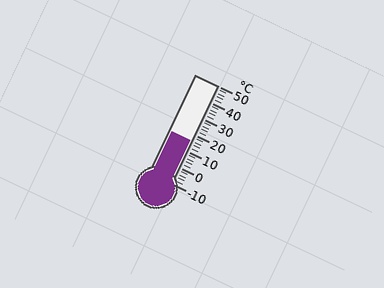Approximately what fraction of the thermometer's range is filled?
The thermometer is filled to approximately 45% of its range.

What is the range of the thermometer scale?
The thermometer scale ranges from -10°C to 50°C.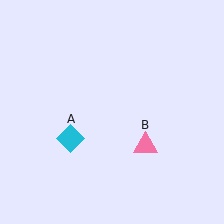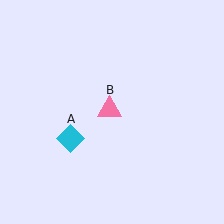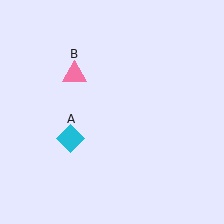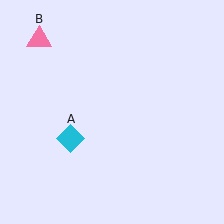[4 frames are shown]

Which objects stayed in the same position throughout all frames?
Cyan diamond (object A) remained stationary.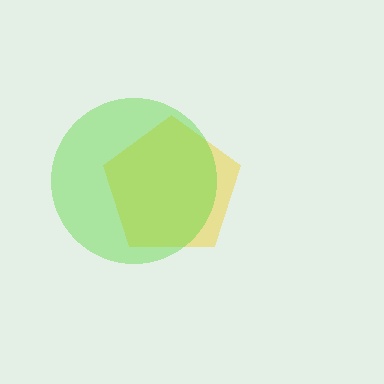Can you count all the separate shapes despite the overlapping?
Yes, there are 2 separate shapes.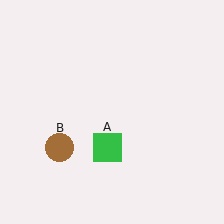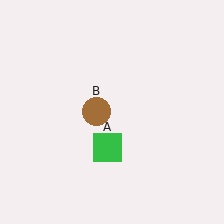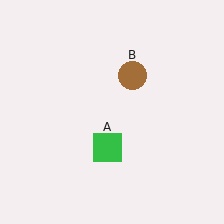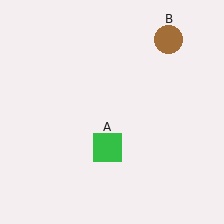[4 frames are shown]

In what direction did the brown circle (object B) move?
The brown circle (object B) moved up and to the right.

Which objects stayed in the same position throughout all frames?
Green square (object A) remained stationary.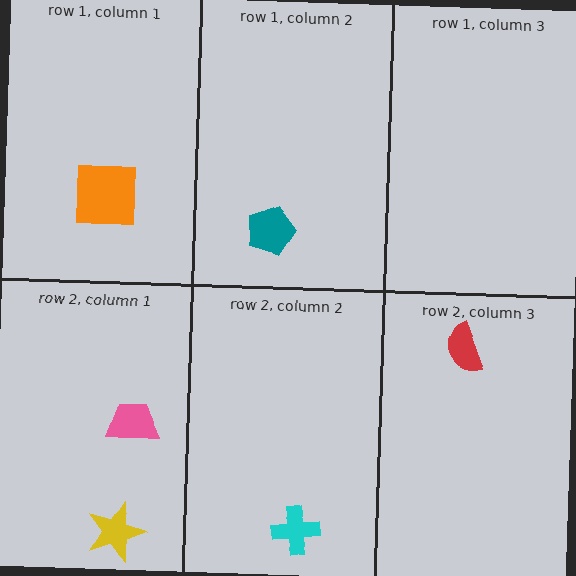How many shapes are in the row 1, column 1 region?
1.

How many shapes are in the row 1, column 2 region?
1.